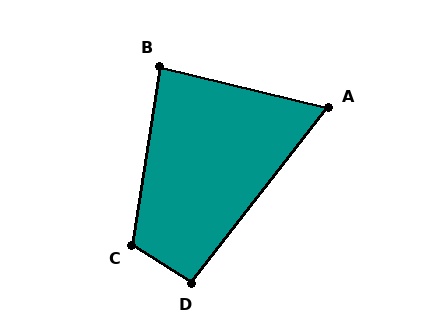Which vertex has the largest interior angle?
C, at approximately 114 degrees.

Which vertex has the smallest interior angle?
A, at approximately 66 degrees.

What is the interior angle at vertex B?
Approximately 85 degrees (approximately right).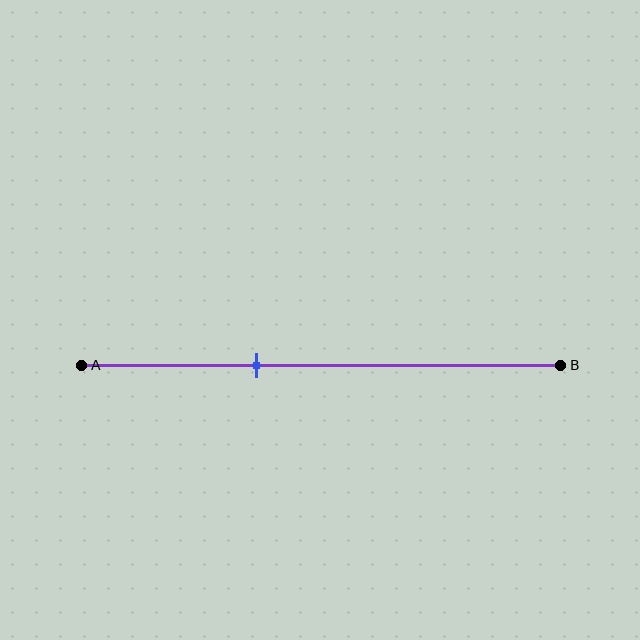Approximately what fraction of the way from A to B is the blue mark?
The blue mark is approximately 35% of the way from A to B.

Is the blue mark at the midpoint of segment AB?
No, the mark is at about 35% from A, not at the 50% midpoint.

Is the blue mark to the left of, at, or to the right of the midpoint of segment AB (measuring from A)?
The blue mark is to the left of the midpoint of segment AB.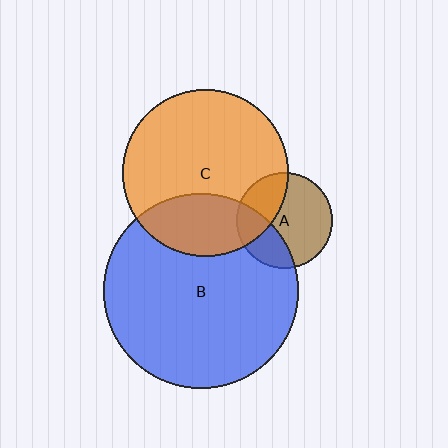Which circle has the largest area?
Circle B (blue).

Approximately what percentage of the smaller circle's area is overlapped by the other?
Approximately 35%.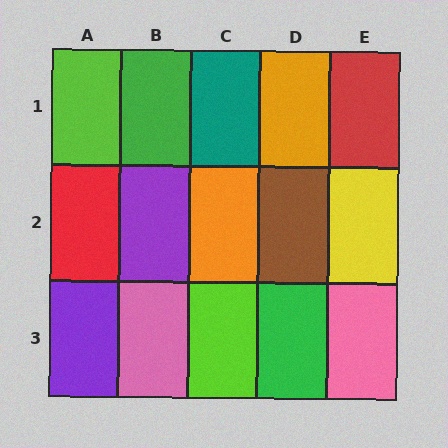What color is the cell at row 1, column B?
Green.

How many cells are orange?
2 cells are orange.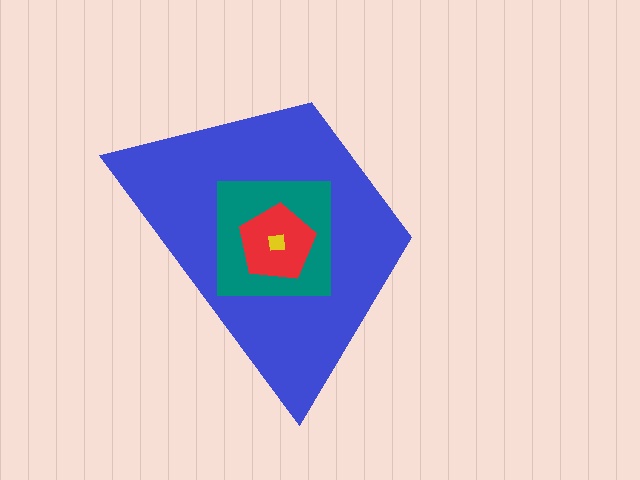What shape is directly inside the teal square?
The red pentagon.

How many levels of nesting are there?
4.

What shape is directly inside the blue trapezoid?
The teal square.